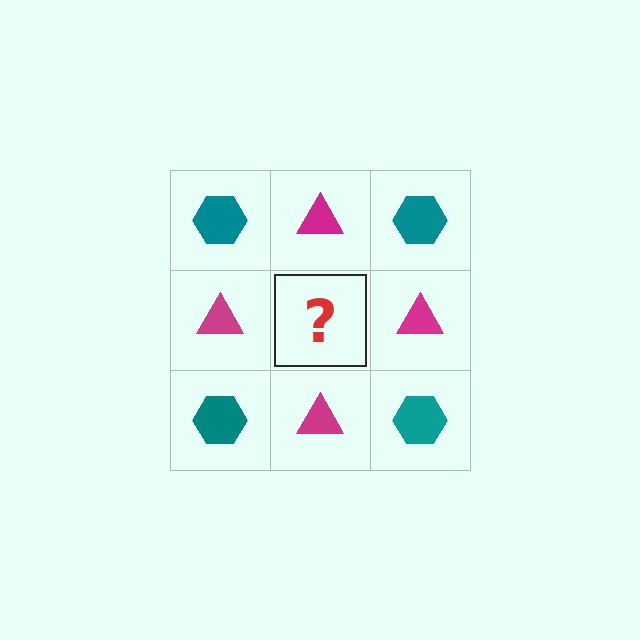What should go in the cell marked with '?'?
The missing cell should contain a teal hexagon.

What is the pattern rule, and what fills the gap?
The rule is that it alternates teal hexagon and magenta triangle in a checkerboard pattern. The gap should be filled with a teal hexagon.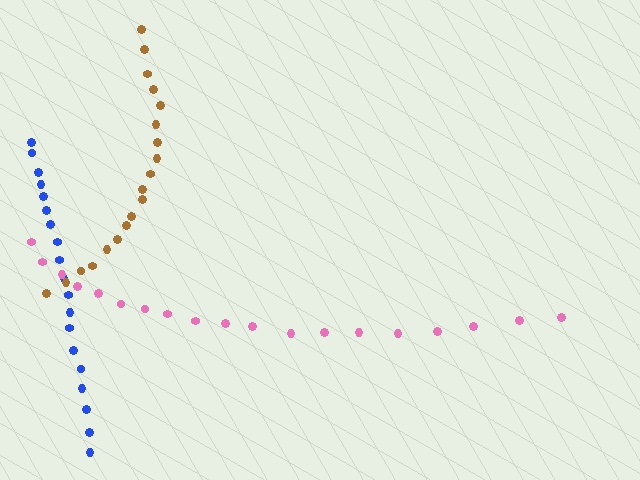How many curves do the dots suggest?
There are 3 distinct paths.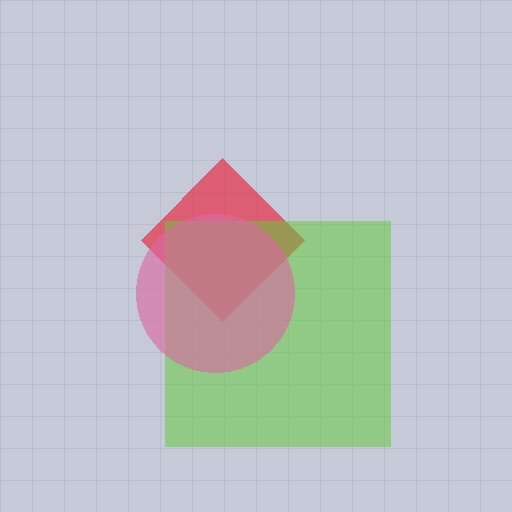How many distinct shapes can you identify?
There are 3 distinct shapes: a red diamond, a lime square, a pink circle.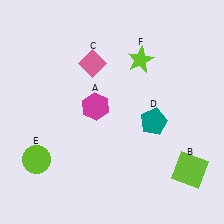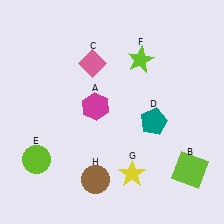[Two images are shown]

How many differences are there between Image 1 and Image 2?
There are 2 differences between the two images.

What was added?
A yellow star (G), a brown circle (H) were added in Image 2.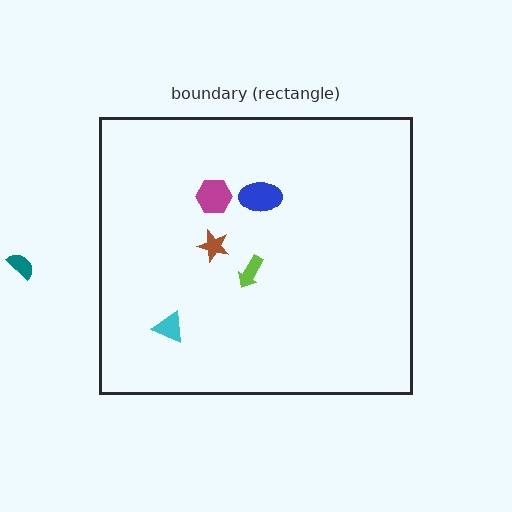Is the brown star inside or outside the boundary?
Inside.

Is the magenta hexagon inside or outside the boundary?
Inside.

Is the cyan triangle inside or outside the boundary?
Inside.